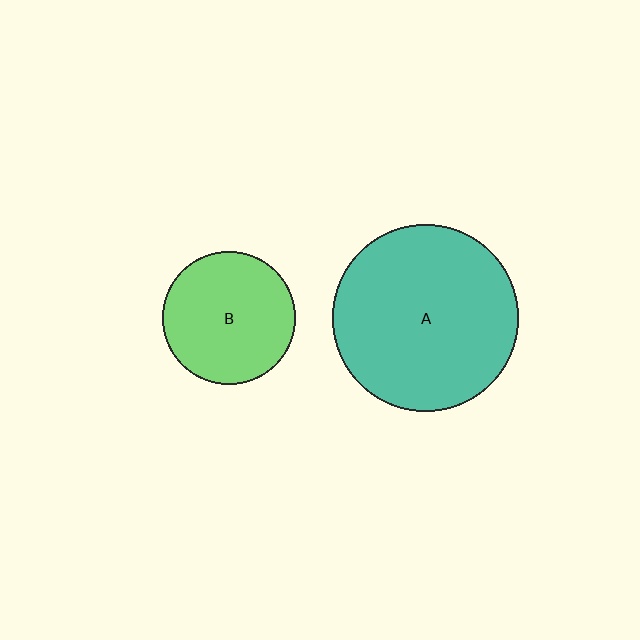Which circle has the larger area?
Circle A (teal).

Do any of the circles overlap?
No, none of the circles overlap.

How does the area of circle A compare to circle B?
Approximately 2.0 times.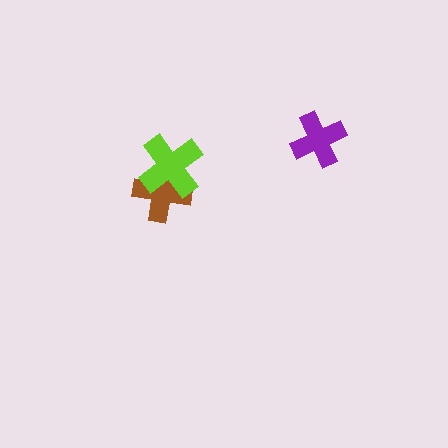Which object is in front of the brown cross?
The lime cross is in front of the brown cross.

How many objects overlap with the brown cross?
1 object overlaps with the brown cross.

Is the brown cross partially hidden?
Yes, it is partially covered by another shape.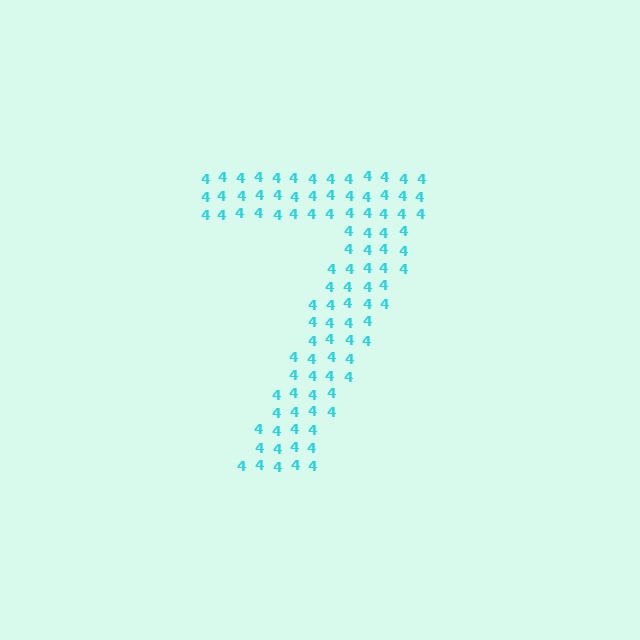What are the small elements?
The small elements are digit 4's.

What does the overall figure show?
The overall figure shows the digit 7.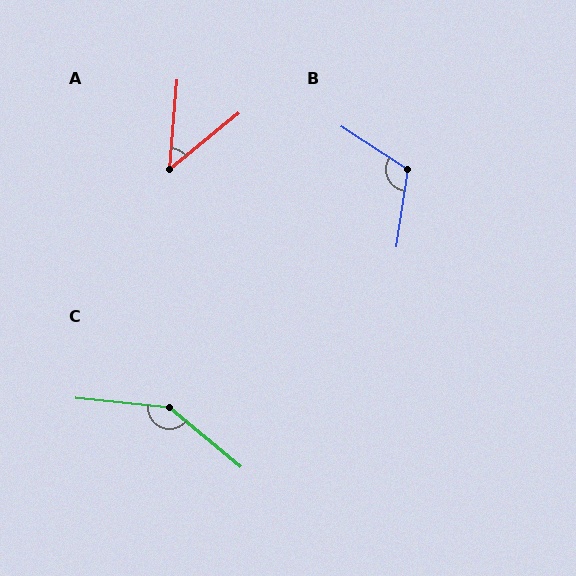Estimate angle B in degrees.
Approximately 114 degrees.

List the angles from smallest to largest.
A (45°), B (114°), C (146°).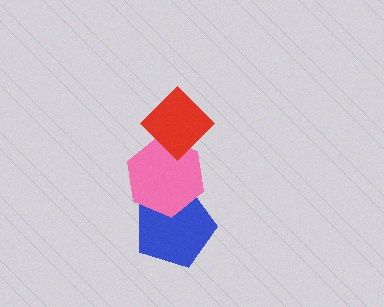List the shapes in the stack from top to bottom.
From top to bottom: the red diamond, the pink hexagon, the blue pentagon.